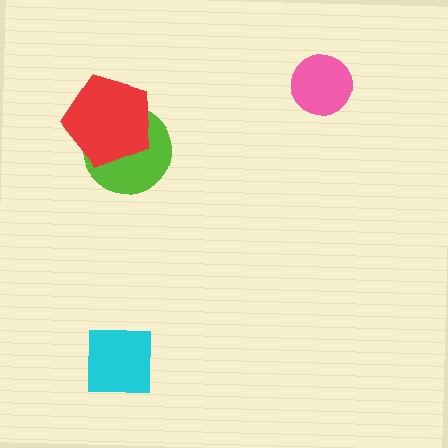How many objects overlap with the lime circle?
1 object overlaps with the lime circle.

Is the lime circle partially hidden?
Yes, it is partially covered by another shape.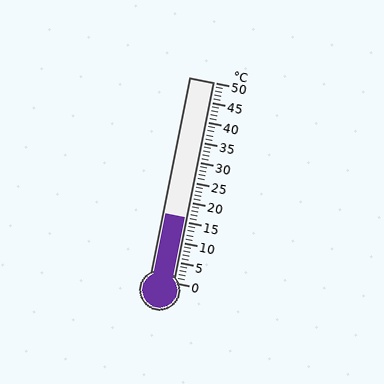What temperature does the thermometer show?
The thermometer shows approximately 16°C.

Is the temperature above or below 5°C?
The temperature is above 5°C.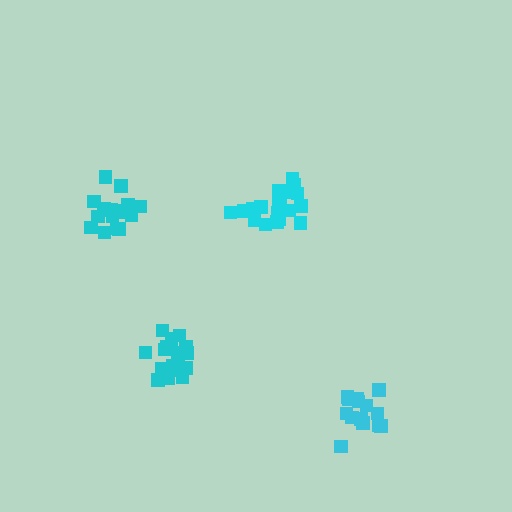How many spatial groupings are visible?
There are 4 spatial groupings.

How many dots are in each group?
Group 1: 19 dots, Group 2: 14 dots, Group 3: 19 dots, Group 4: 16 dots (68 total).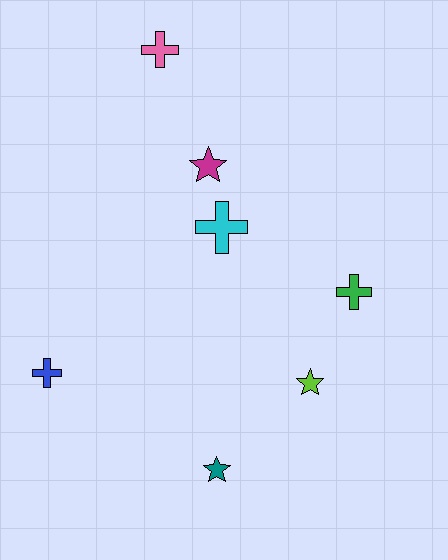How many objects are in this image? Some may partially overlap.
There are 7 objects.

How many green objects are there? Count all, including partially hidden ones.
There is 1 green object.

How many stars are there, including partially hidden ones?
There are 3 stars.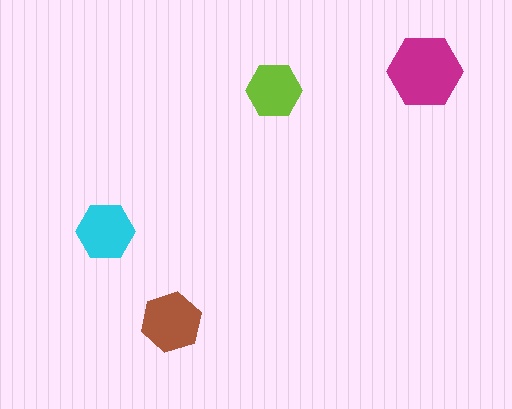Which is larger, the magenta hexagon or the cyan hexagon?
The magenta one.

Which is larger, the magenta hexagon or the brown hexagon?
The magenta one.